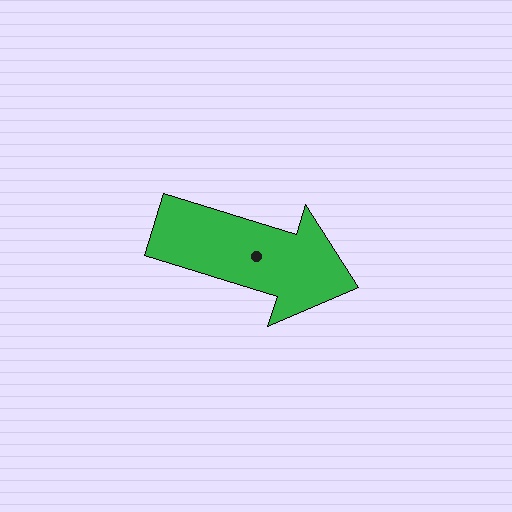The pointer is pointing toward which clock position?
Roughly 4 o'clock.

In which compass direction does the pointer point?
East.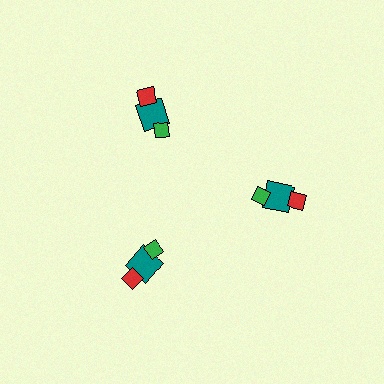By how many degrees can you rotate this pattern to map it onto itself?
The pattern maps onto itself every 120 degrees of rotation.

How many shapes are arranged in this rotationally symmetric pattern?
There are 9 shapes, arranged in 3 groups of 3.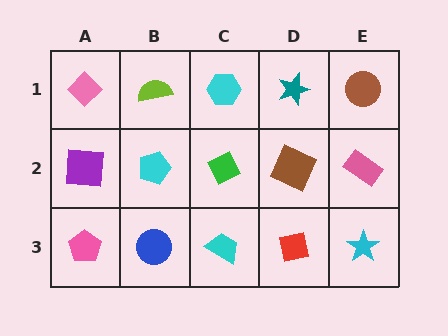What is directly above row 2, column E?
A brown circle.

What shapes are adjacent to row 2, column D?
A teal star (row 1, column D), a red square (row 3, column D), a green diamond (row 2, column C), a pink rectangle (row 2, column E).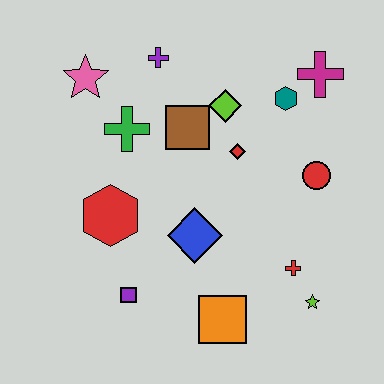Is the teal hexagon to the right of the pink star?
Yes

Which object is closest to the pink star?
The green cross is closest to the pink star.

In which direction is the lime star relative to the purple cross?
The lime star is below the purple cross.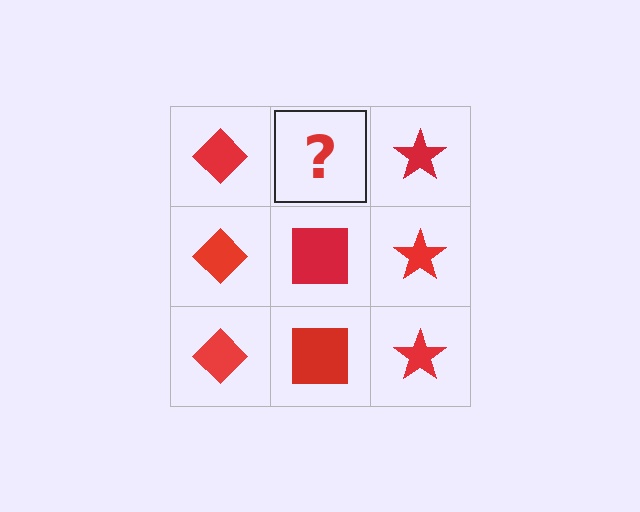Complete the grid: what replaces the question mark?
The question mark should be replaced with a red square.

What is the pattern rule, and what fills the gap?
The rule is that each column has a consistent shape. The gap should be filled with a red square.